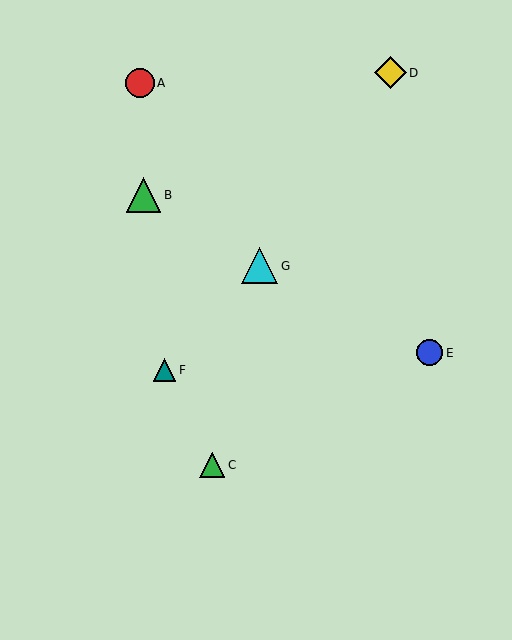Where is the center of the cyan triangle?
The center of the cyan triangle is at (259, 266).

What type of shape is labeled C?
Shape C is a green triangle.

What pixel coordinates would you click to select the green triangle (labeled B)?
Click at (144, 195) to select the green triangle B.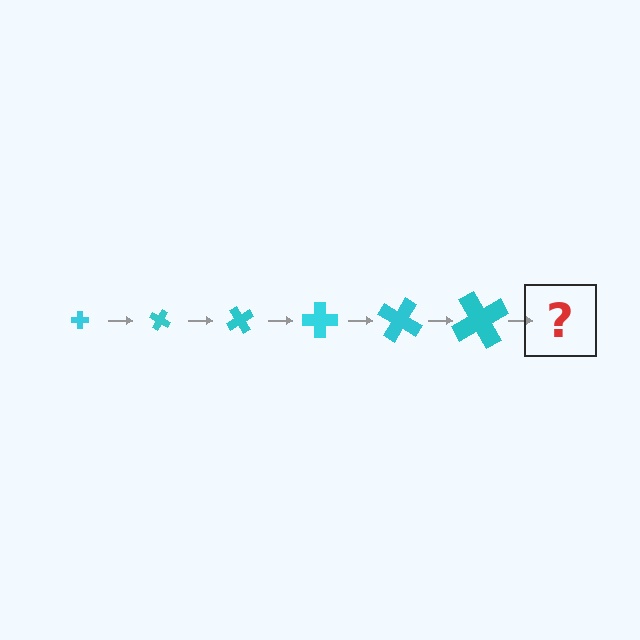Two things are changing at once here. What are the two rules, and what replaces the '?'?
The two rules are that the cross grows larger each step and it rotates 30 degrees each step. The '?' should be a cross, larger than the previous one and rotated 180 degrees from the start.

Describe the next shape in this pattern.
It should be a cross, larger than the previous one and rotated 180 degrees from the start.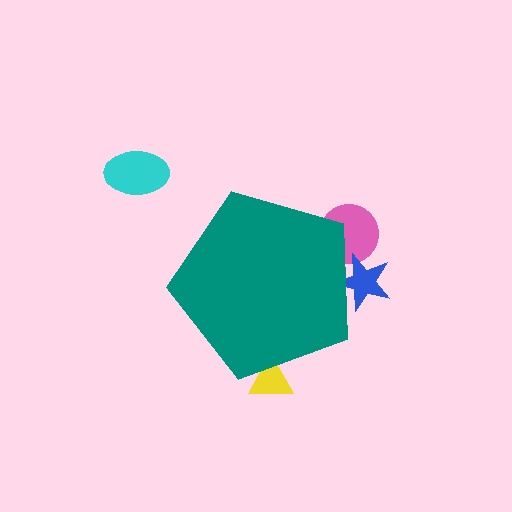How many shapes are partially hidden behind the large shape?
3 shapes are partially hidden.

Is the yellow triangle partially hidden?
Yes, the yellow triangle is partially hidden behind the teal pentagon.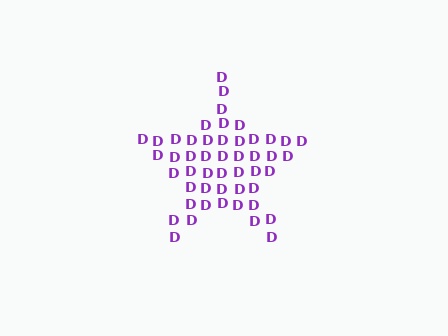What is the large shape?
The large shape is a star.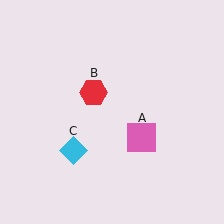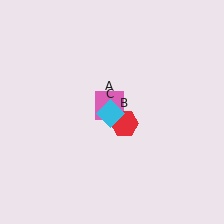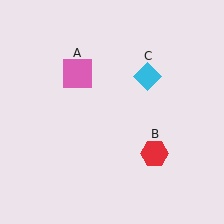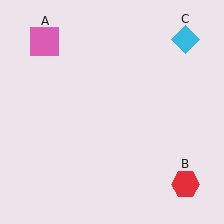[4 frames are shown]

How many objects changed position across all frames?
3 objects changed position: pink square (object A), red hexagon (object B), cyan diamond (object C).